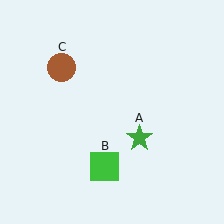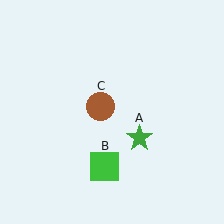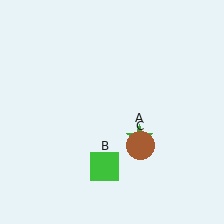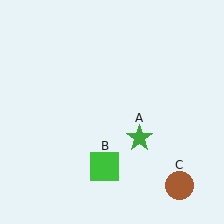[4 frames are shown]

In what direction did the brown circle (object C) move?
The brown circle (object C) moved down and to the right.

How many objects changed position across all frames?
1 object changed position: brown circle (object C).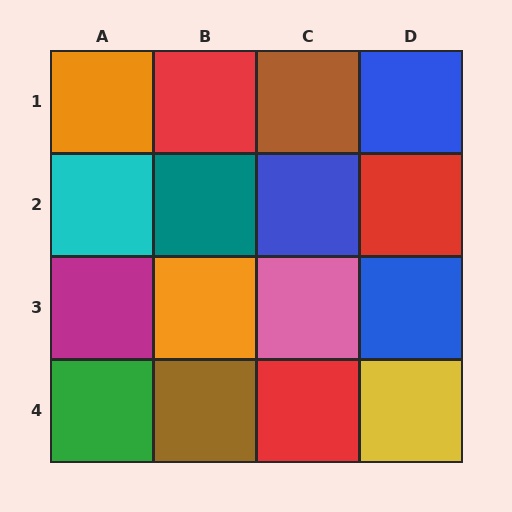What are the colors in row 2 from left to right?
Cyan, teal, blue, red.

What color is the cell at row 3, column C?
Pink.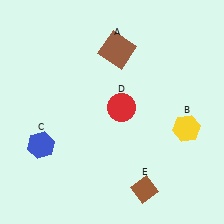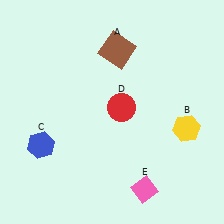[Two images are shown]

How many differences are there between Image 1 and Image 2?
There is 1 difference between the two images.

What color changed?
The diamond (E) changed from brown in Image 1 to pink in Image 2.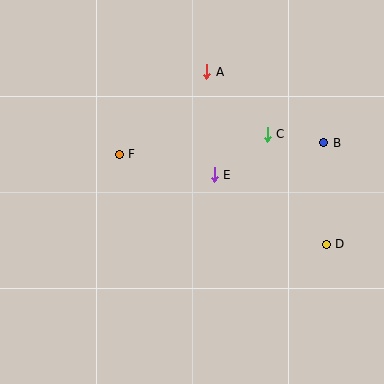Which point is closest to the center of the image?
Point E at (214, 175) is closest to the center.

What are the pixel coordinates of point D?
Point D is at (326, 244).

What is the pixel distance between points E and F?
The distance between E and F is 97 pixels.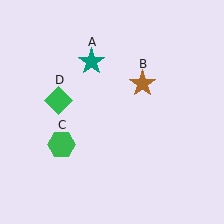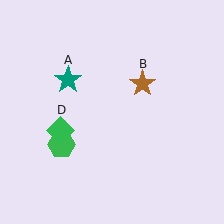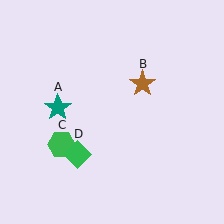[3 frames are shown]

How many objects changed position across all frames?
2 objects changed position: teal star (object A), green diamond (object D).